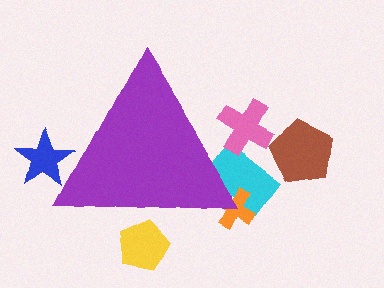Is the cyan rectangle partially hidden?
Yes, the cyan rectangle is partially hidden behind the purple triangle.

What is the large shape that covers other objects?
A purple triangle.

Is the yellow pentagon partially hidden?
Yes, the yellow pentagon is partially hidden behind the purple triangle.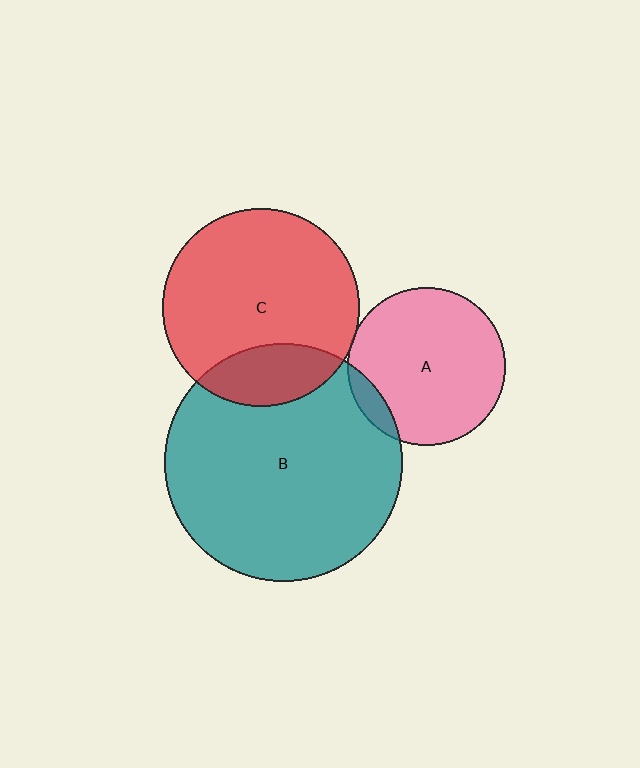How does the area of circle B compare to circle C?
Approximately 1.5 times.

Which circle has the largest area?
Circle B (teal).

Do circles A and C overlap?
Yes.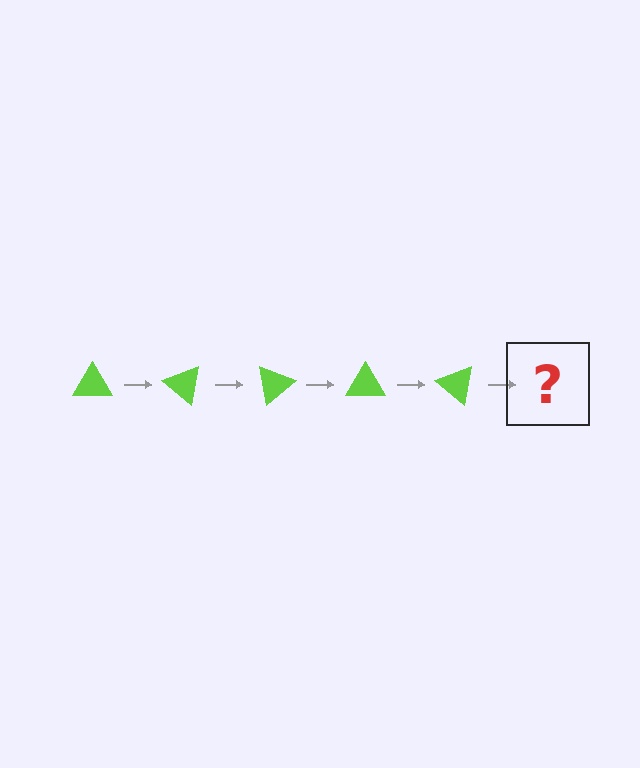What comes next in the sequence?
The next element should be a lime triangle rotated 200 degrees.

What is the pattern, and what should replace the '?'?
The pattern is that the triangle rotates 40 degrees each step. The '?' should be a lime triangle rotated 200 degrees.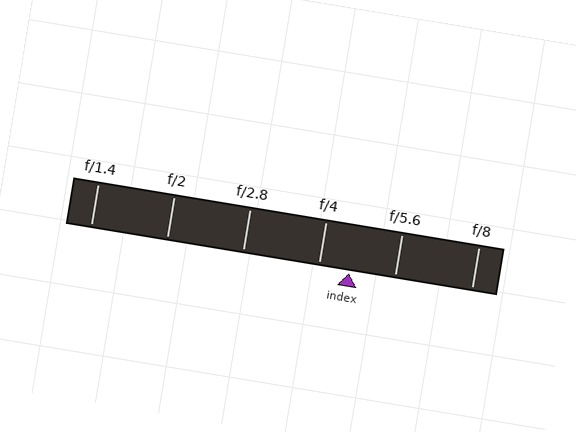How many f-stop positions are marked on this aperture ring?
There are 6 f-stop positions marked.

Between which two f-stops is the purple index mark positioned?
The index mark is between f/4 and f/5.6.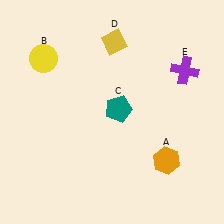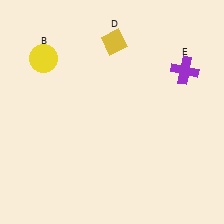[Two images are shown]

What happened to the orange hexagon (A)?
The orange hexagon (A) was removed in Image 2. It was in the bottom-right area of Image 1.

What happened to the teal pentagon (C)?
The teal pentagon (C) was removed in Image 2. It was in the top-right area of Image 1.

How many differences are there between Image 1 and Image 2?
There are 2 differences between the two images.